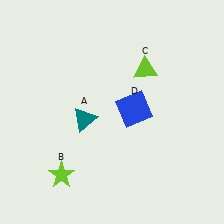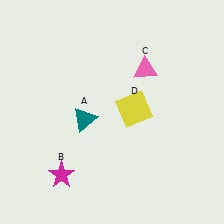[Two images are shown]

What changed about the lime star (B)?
In Image 1, B is lime. In Image 2, it changed to magenta.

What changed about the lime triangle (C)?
In Image 1, C is lime. In Image 2, it changed to pink.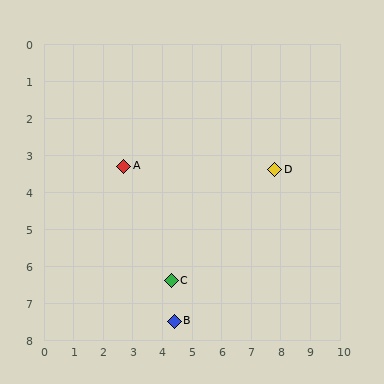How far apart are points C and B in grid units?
Points C and B are about 1.1 grid units apart.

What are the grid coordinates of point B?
Point B is at approximately (4.4, 7.5).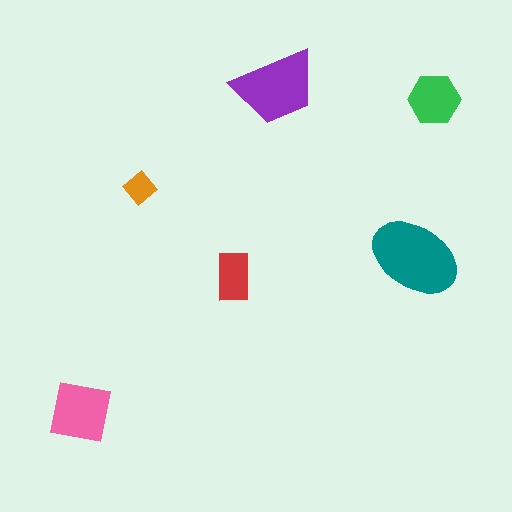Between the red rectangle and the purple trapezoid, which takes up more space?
The purple trapezoid.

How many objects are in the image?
There are 6 objects in the image.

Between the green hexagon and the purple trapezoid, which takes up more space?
The purple trapezoid.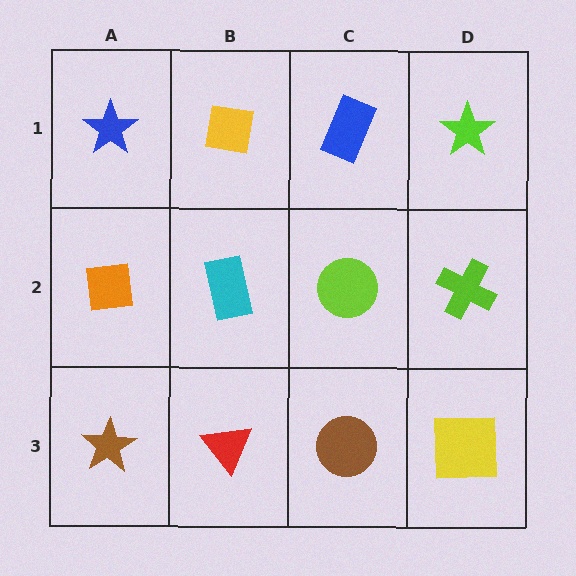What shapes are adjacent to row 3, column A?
An orange square (row 2, column A), a red triangle (row 3, column B).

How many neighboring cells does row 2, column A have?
3.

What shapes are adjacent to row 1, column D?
A lime cross (row 2, column D), a blue rectangle (row 1, column C).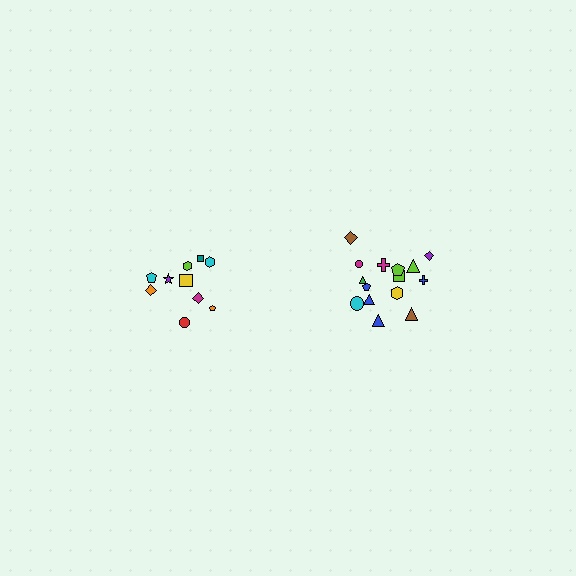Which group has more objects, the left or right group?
The right group.